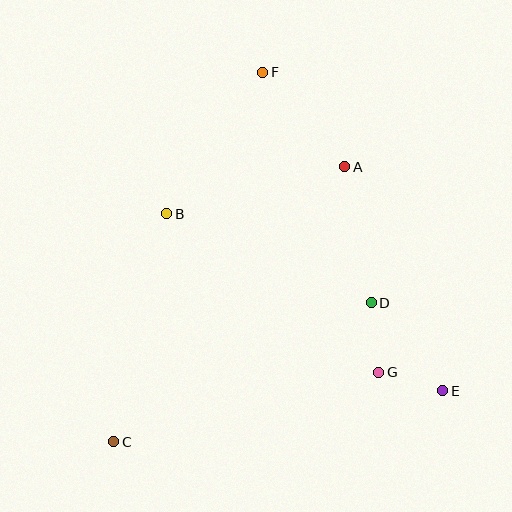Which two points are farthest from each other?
Points C and F are farthest from each other.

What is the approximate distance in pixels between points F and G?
The distance between F and G is approximately 322 pixels.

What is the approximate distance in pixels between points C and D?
The distance between C and D is approximately 293 pixels.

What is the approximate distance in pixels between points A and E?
The distance between A and E is approximately 245 pixels.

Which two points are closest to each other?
Points E and G are closest to each other.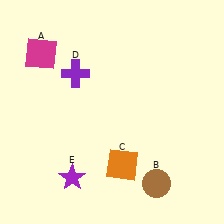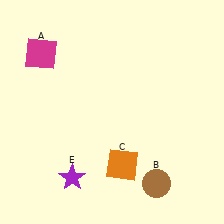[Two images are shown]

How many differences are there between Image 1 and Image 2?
There is 1 difference between the two images.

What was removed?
The purple cross (D) was removed in Image 2.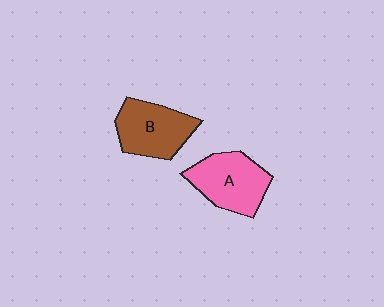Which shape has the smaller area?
Shape B (brown).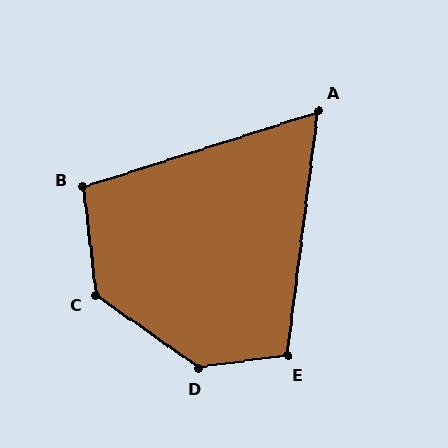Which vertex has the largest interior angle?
D, at approximately 137 degrees.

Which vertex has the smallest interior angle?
A, at approximately 65 degrees.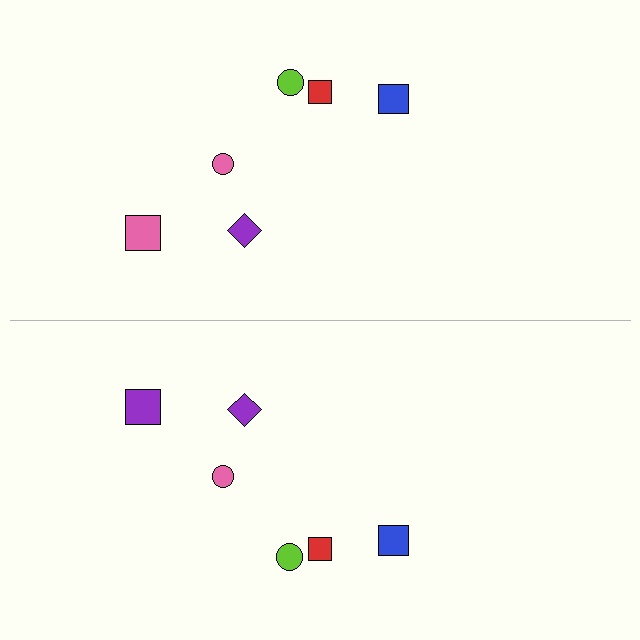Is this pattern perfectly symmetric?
No, the pattern is not perfectly symmetric. The purple square on the bottom side breaks the symmetry — its mirror counterpart is pink.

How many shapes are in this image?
There are 12 shapes in this image.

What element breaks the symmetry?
The purple square on the bottom side breaks the symmetry — its mirror counterpart is pink.